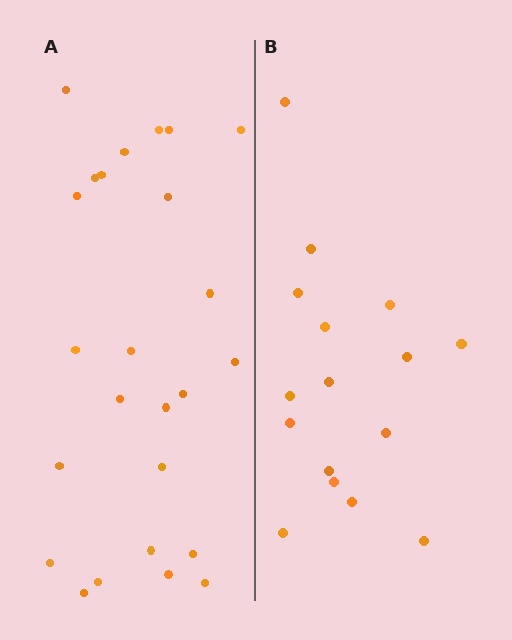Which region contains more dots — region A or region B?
Region A (the left region) has more dots.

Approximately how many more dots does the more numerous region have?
Region A has roughly 8 or so more dots than region B.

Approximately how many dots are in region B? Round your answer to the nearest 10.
About 20 dots. (The exact count is 16, which rounds to 20.)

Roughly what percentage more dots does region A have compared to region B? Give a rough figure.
About 55% more.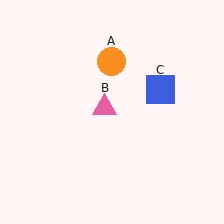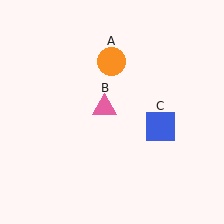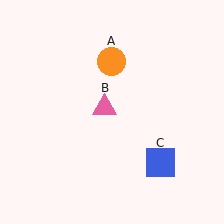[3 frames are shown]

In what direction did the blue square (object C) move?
The blue square (object C) moved down.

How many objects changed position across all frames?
1 object changed position: blue square (object C).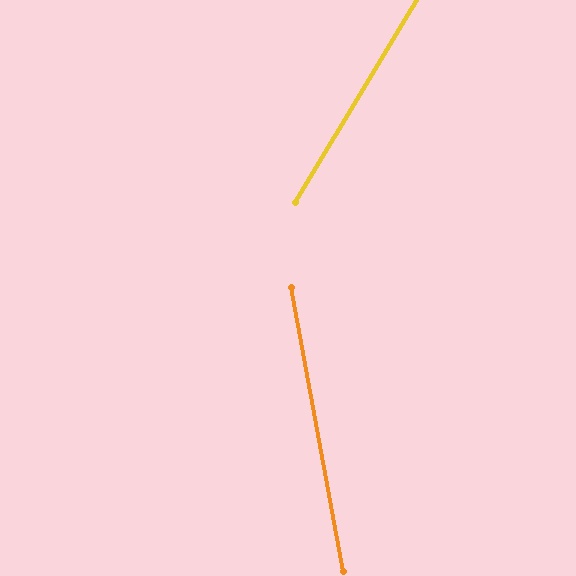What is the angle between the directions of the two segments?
Approximately 41 degrees.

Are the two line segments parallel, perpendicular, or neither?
Neither parallel nor perpendicular — they differ by about 41°.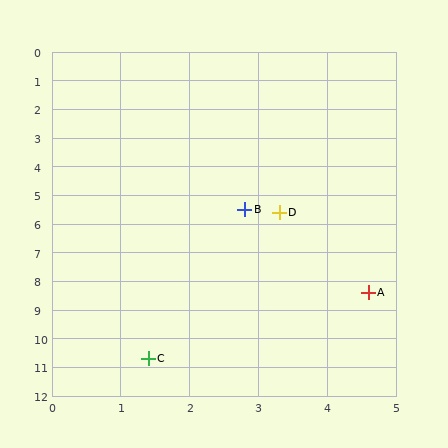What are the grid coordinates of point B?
Point B is at approximately (2.8, 5.5).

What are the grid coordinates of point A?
Point A is at approximately (4.6, 8.4).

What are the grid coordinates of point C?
Point C is at approximately (1.4, 10.7).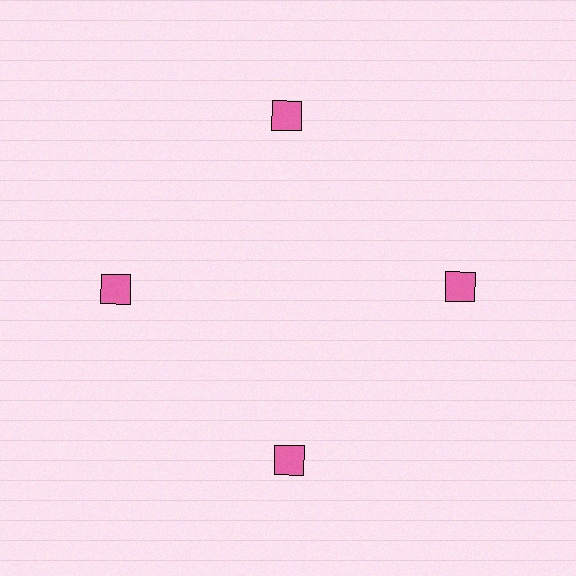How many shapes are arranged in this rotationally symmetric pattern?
There are 4 shapes, arranged in 4 groups of 1.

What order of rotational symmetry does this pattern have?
This pattern has 4-fold rotational symmetry.